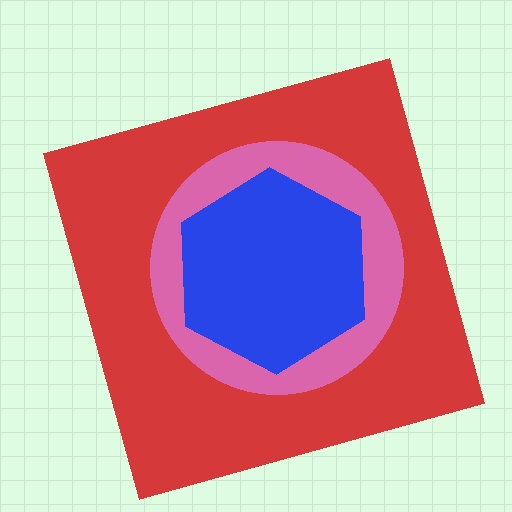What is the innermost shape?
The blue hexagon.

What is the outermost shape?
The red square.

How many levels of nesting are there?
3.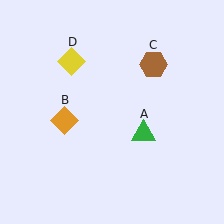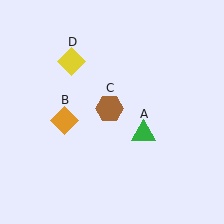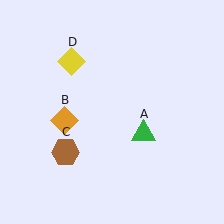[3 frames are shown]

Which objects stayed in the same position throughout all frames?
Green triangle (object A) and orange diamond (object B) and yellow diamond (object D) remained stationary.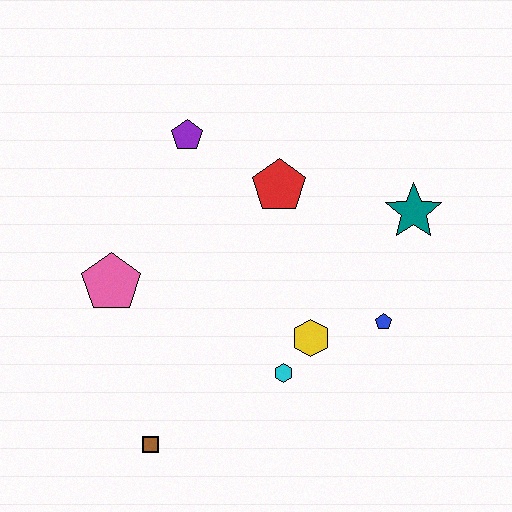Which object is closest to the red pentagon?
The purple pentagon is closest to the red pentagon.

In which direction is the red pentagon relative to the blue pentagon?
The red pentagon is above the blue pentagon.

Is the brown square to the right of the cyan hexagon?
No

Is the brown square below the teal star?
Yes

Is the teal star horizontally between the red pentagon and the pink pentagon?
No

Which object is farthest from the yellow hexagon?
The purple pentagon is farthest from the yellow hexagon.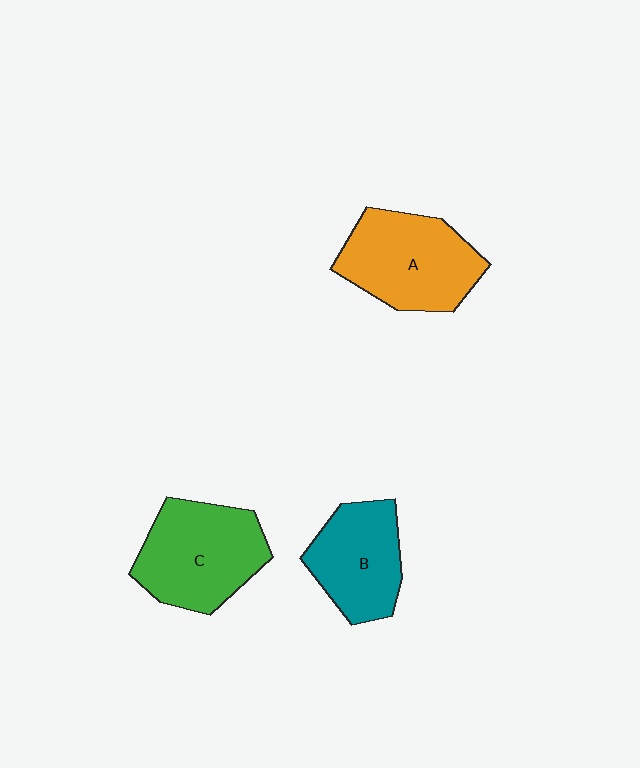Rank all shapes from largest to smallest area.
From largest to smallest: C (green), A (orange), B (teal).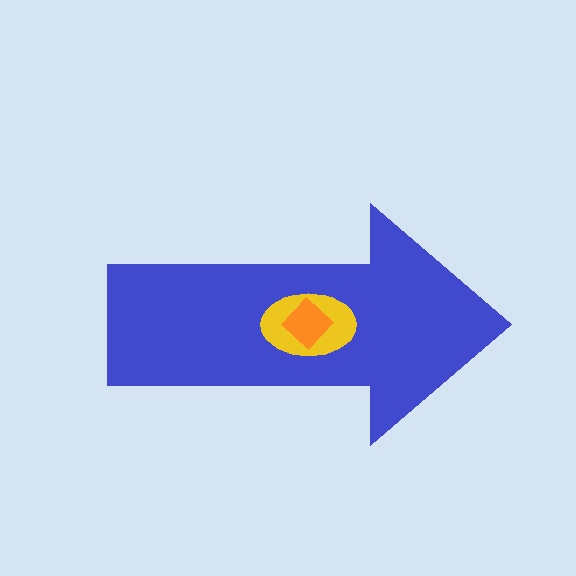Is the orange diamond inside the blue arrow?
Yes.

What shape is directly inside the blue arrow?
The yellow ellipse.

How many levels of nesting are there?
3.